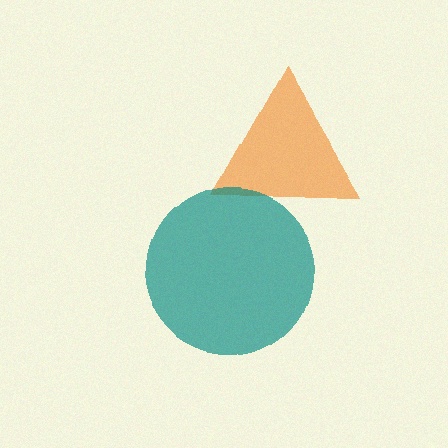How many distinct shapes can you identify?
There are 2 distinct shapes: an orange triangle, a teal circle.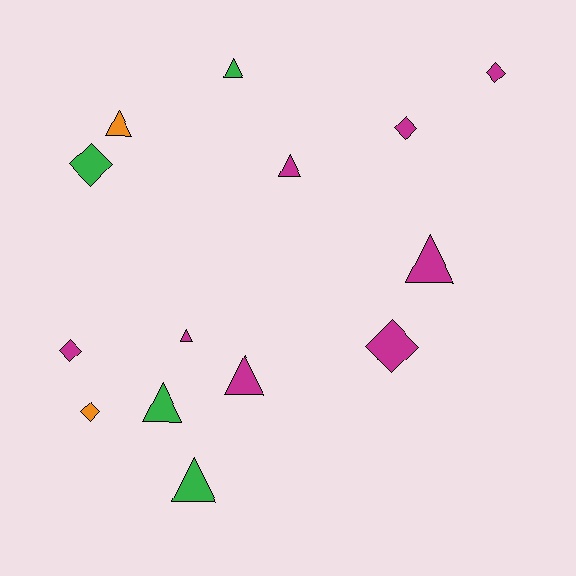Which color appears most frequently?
Magenta, with 8 objects.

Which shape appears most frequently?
Triangle, with 8 objects.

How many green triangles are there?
There are 3 green triangles.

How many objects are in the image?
There are 14 objects.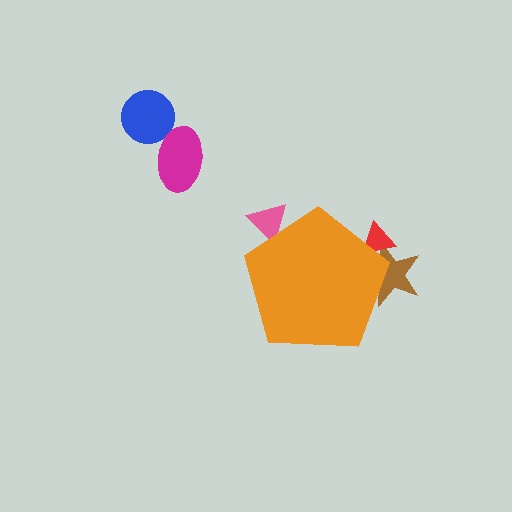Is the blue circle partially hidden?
No, the blue circle is fully visible.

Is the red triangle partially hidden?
Yes, the red triangle is partially hidden behind the orange pentagon.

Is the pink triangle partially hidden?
Yes, the pink triangle is partially hidden behind the orange pentagon.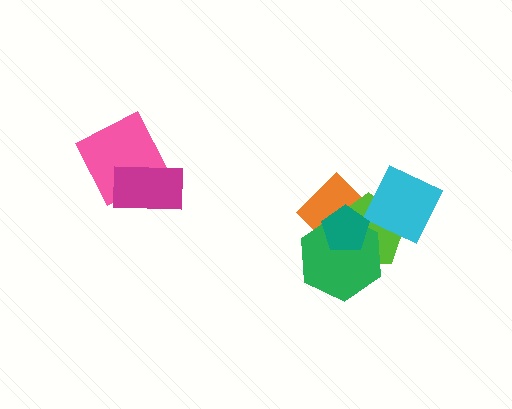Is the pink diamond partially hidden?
Yes, it is partially covered by another shape.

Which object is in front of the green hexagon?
The teal pentagon is in front of the green hexagon.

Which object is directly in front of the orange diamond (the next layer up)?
The lime pentagon is directly in front of the orange diamond.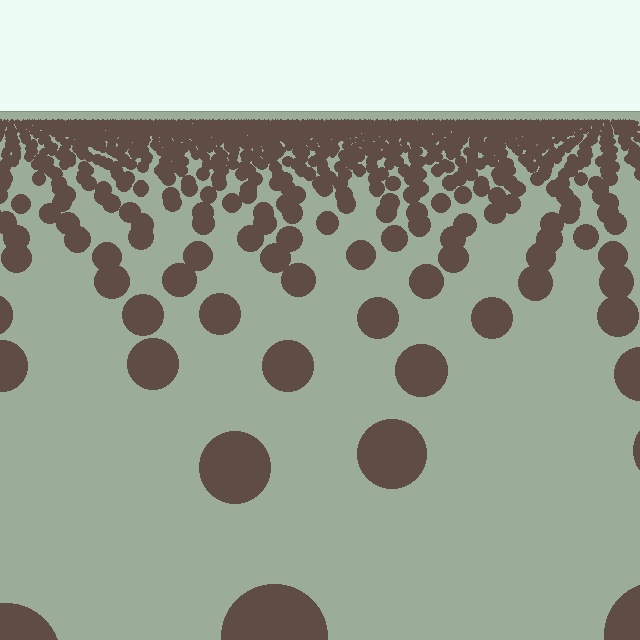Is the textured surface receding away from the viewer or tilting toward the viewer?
The surface is receding away from the viewer. Texture elements get smaller and denser toward the top.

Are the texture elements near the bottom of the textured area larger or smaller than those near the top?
Larger. Near the bottom, elements are closer to the viewer and appear at a bigger on-screen size.